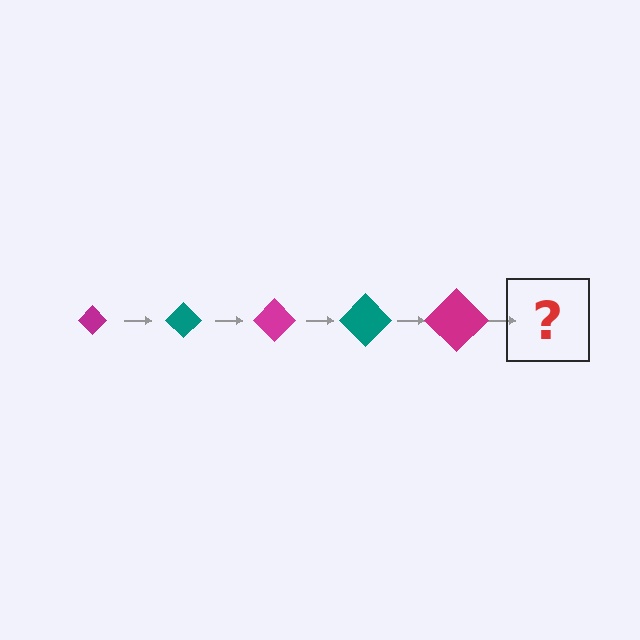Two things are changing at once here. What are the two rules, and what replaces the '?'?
The two rules are that the diamond grows larger each step and the color cycles through magenta and teal. The '?' should be a teal diamond, larger than the previous one.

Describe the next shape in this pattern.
It should be a teal diamond, larger than the previous one.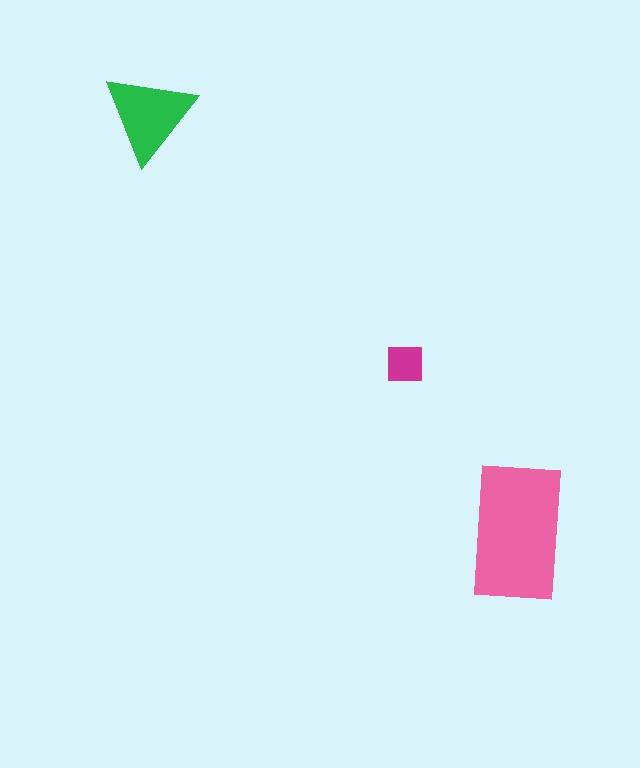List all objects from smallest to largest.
The magenta square, the green triangle, the pink rectangle.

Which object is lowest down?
The pink rectangle is bottommost.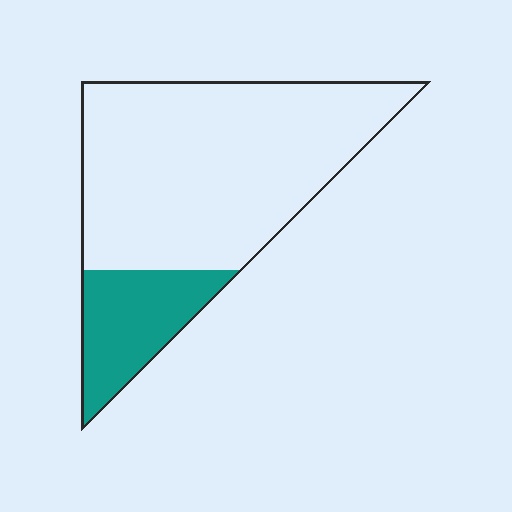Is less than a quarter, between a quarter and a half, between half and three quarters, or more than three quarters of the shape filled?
Less than a quarter.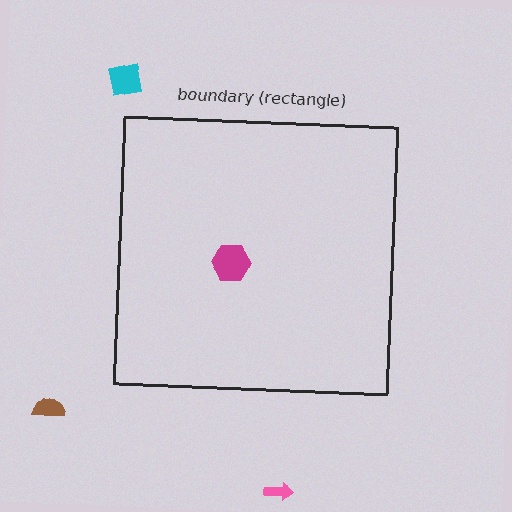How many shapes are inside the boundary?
1 inside, 3 outside.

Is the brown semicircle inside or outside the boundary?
Outside.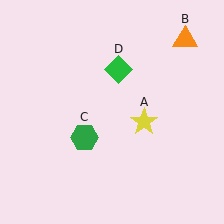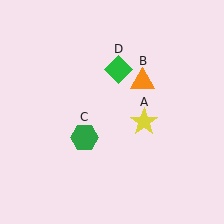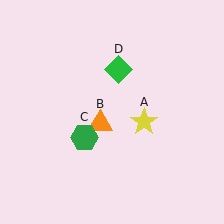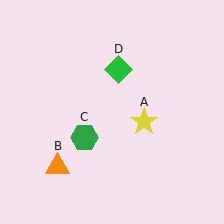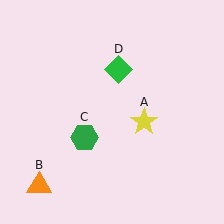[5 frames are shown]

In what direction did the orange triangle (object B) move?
The orange triangle (object B) moved down and to the left.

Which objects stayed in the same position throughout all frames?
Yellow star (object A) and green hexagon (object C) and green diamond (object D) remained stationary.